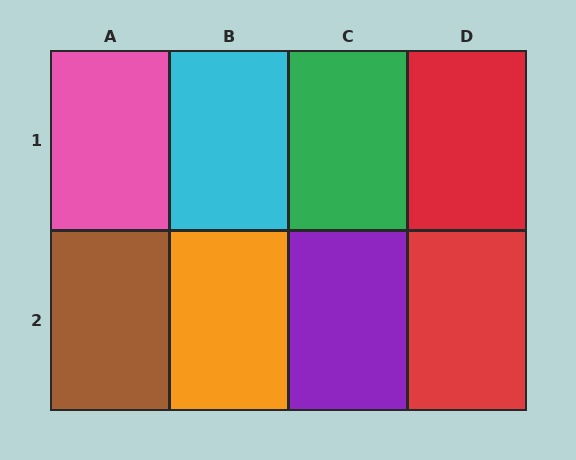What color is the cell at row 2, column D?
Red.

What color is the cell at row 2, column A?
Brown.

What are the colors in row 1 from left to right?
Pink, cyan, green, red.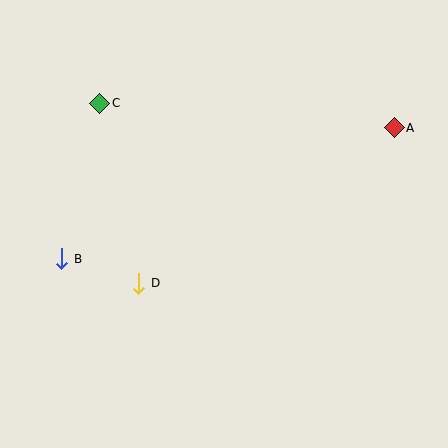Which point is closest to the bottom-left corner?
Point B is closest to the bottom-left corner.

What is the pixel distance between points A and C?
The distance between A and C is 295 pixels.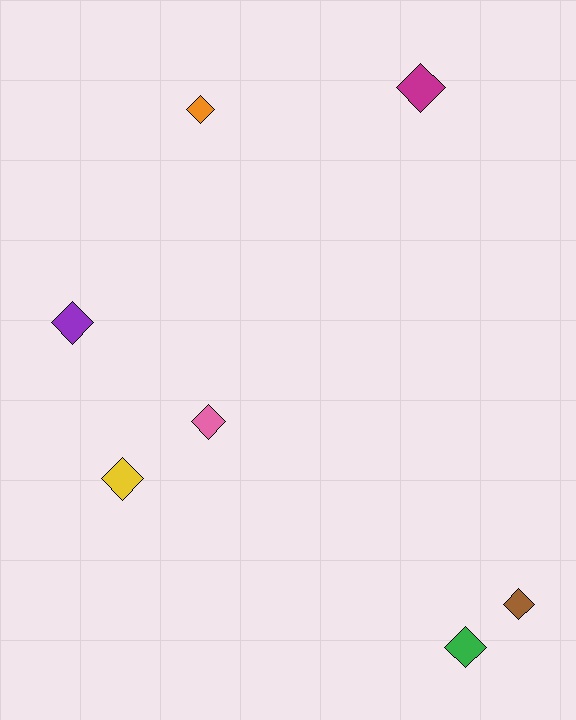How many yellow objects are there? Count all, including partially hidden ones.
There is 1 yellow object.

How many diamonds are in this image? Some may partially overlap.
There are 7 diamonds.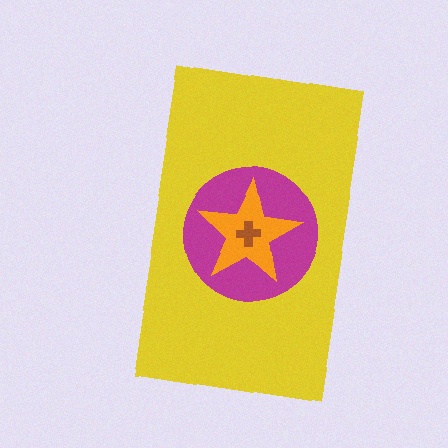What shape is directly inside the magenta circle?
The orange star.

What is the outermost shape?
The yellow rectangle.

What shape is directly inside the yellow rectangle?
The magenta circle.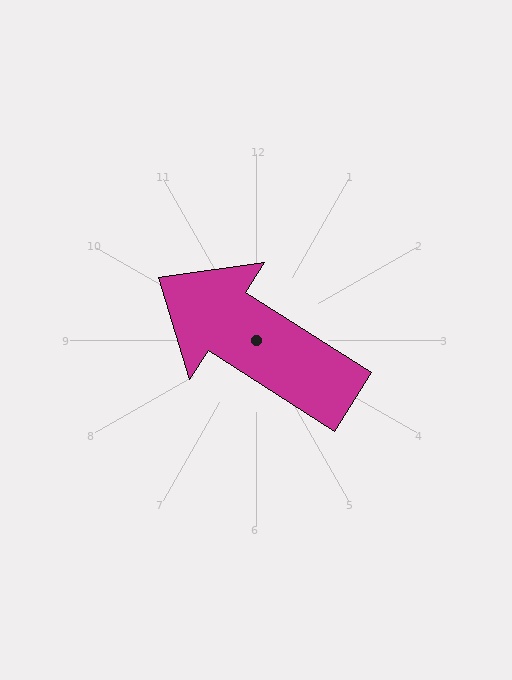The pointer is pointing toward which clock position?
Roughly 10 o'clock.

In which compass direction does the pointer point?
Northwest.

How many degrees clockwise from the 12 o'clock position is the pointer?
Approximately 303 degrees.